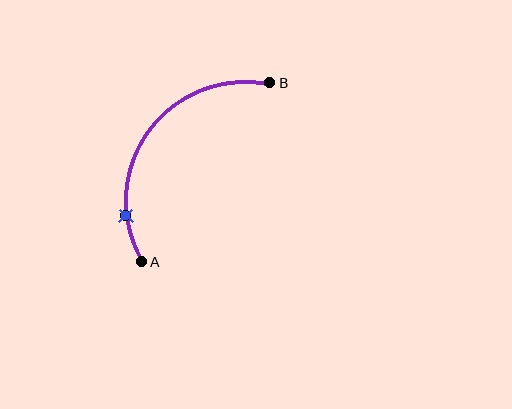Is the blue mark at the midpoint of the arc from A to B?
No. The blue mark lies on the arc but is closer to endpoint A. The arc midpoint would be at the point on the curve equidistant along the arc from both A and B.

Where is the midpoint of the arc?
The arc midpoint is the point on the curve farthest from the straight line joining A and B. It sits above and to the left of that line.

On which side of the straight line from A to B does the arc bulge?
The arc bulges above and to the left of the straight line connecting A and B.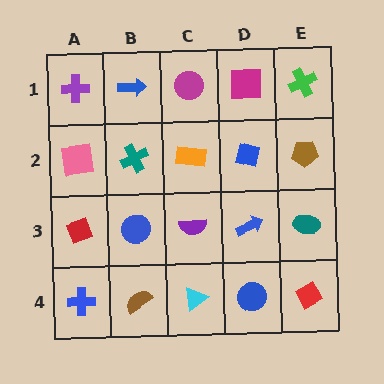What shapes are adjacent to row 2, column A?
A purple cross (row 1, column A), a red diamond (row 3, column A), a teal cross (row 2, column B).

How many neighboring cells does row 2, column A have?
3.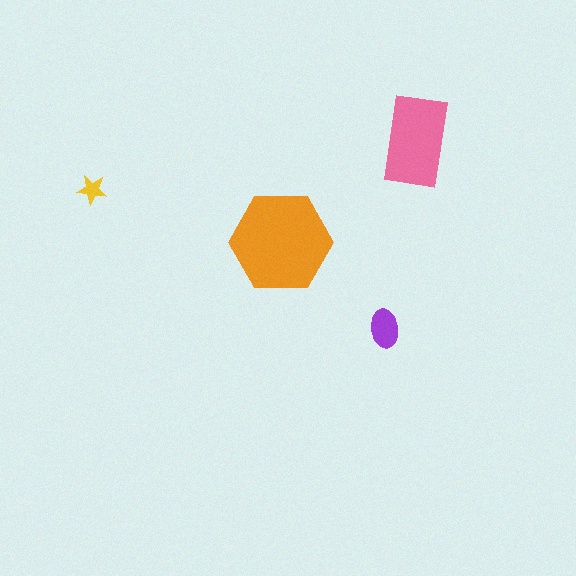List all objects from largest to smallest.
The orange hexagon, the pink rectangle, the purple ellipse, the yellow star.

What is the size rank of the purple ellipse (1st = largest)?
3rd.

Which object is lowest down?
The purple ellipse is bottommost.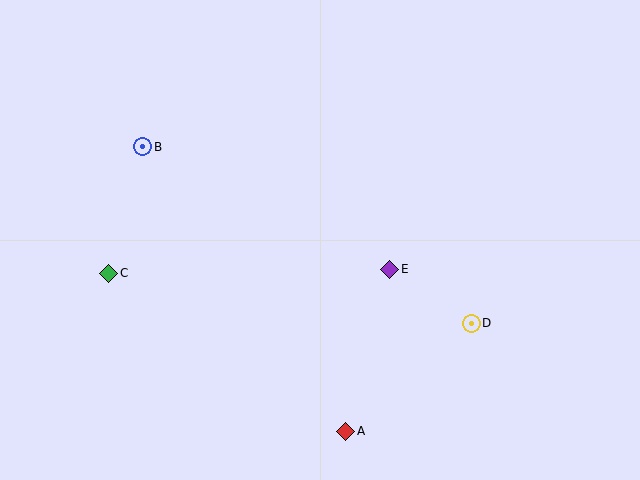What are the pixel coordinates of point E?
Point E is at (390, 269).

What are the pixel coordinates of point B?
Point B is at (143, 147).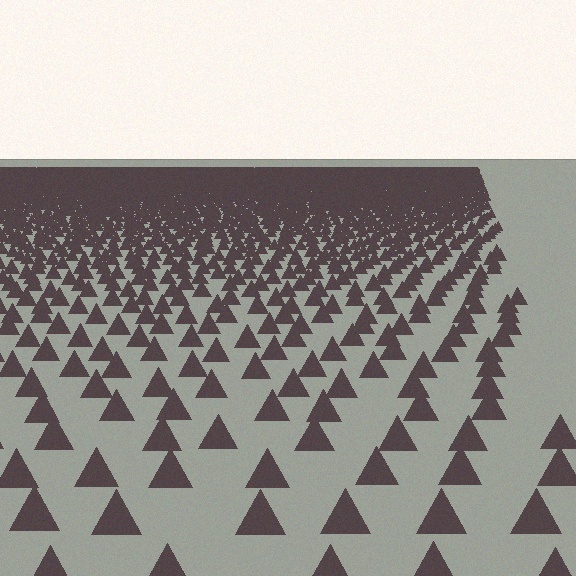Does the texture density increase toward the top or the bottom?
Density increases toward the top.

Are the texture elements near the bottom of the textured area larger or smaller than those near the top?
Larger. Near the bottom, elements are closer to the viewer and appear at a bigger on-screen size.